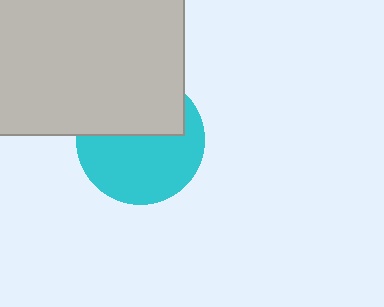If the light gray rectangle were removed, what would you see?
You would see the complete cyan circle.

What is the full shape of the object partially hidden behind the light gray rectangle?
The partially hidden object is a cyan circle.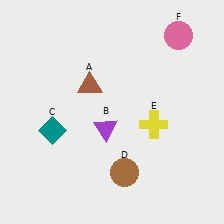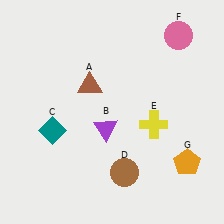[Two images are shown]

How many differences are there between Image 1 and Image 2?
There is 1 difference between the two images.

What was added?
An orange pentagon (G) was added in Image 2.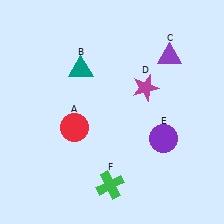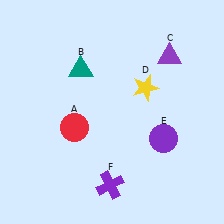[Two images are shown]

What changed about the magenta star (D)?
In Image 1, D is magenta. In Image 2, it changed to yellow.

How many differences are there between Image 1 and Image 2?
There are 2 differences between the two images.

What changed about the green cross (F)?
In Image 1, F is green. In Image 2, it changed to purple.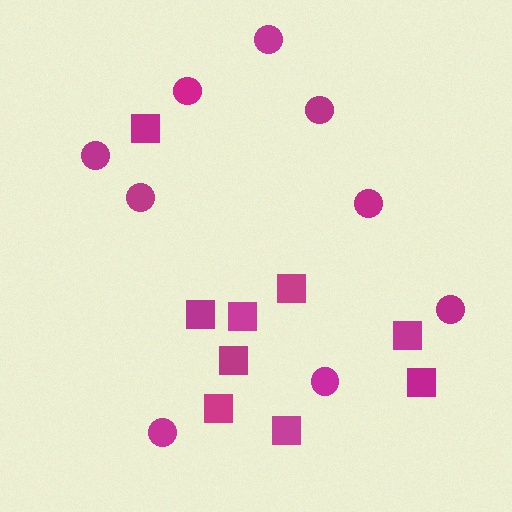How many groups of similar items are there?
There are 2 groups: one group of squares (9) and one group of circles (9).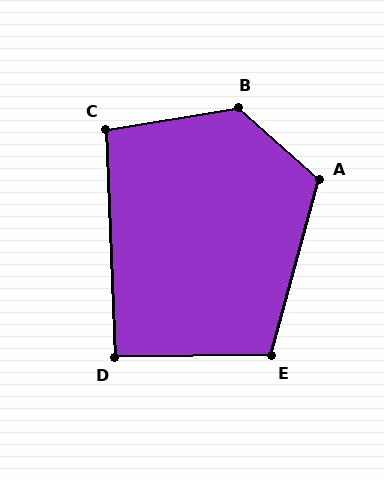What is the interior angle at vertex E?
Approximately 106 degrees (obtuse).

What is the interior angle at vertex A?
Approximately 117 degrees (obtuse).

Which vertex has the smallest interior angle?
D, at approximately 92 degrees.